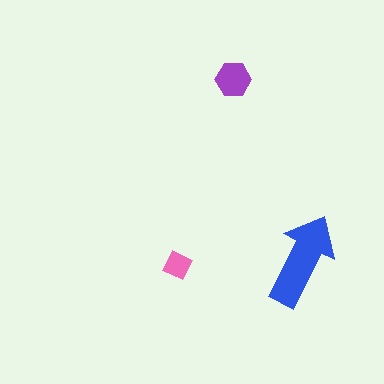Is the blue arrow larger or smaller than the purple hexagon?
Larger.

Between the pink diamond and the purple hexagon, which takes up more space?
The purple hexagon.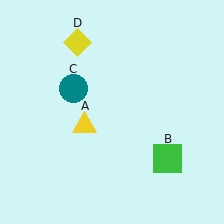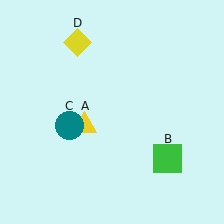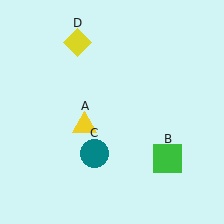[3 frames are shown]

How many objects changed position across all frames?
1 object changed position: teal circle (object C).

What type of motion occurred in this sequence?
The teal circle (object C) rotated counterclockwise around the center of the scene.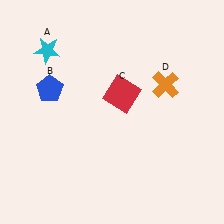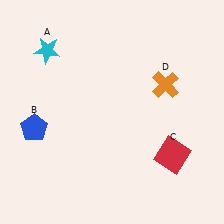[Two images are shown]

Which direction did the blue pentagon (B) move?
The blue pentagon (B) moved down.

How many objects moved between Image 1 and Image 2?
2 objects moved between the two images.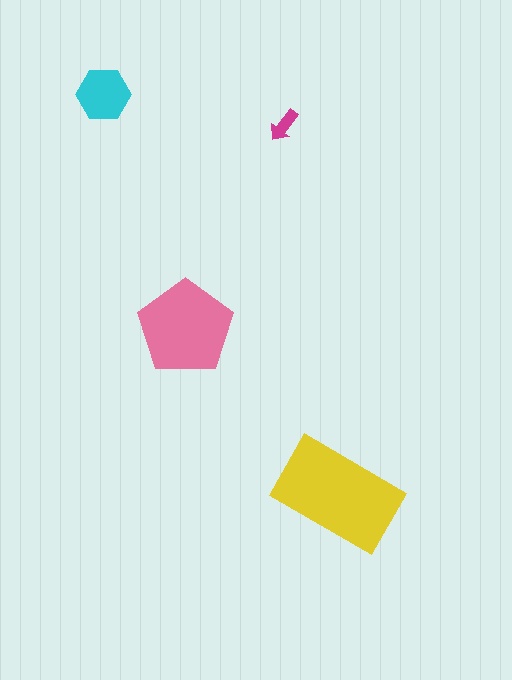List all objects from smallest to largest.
The magenta arrow, the cyan hexagon, the pink pentagon, the yellow rectangle.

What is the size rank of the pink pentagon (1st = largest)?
2nd.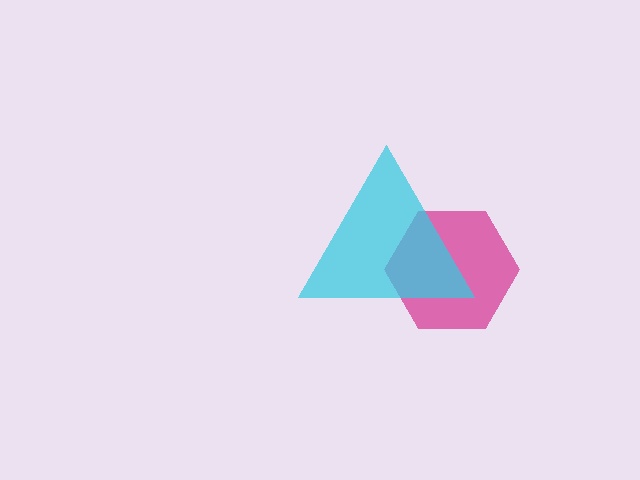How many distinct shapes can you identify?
There are 2 distinct shapes: a magenta hexagon, a cyan triangle.